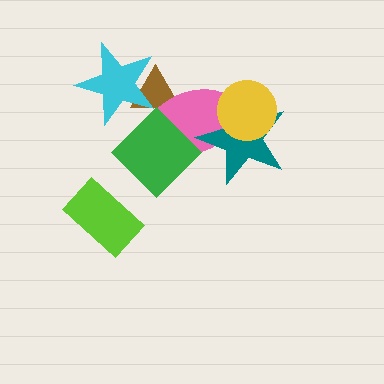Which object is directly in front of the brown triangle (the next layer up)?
The cyan star is directly in front of the brown triangle.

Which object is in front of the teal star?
The yellow circle is in front of the teal star.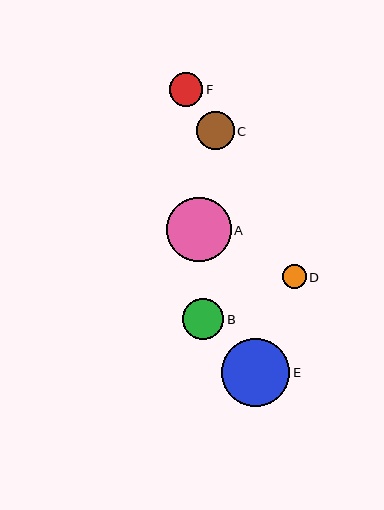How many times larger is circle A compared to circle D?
Circle A is approximately 2.7 times the size of circle D.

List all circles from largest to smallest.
From largest to smallest: E, A, B, C, F, D.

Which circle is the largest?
Circle E is the largest with a size of approximately 68 pixels.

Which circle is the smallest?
Circle D is the smallest with a size of approximately 24 pixels.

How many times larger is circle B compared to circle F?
Circle B is approximately 1.2 times the size of circle F.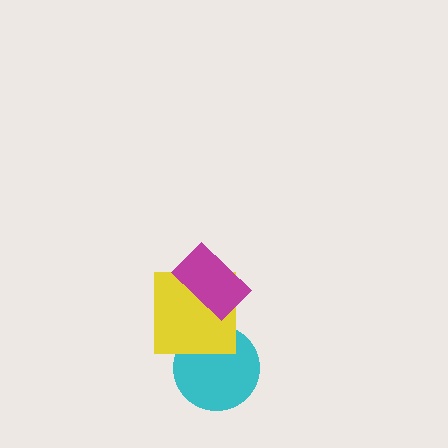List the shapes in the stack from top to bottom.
From top to bottom: the magenta rectangle, the yellow square, the cyan circle.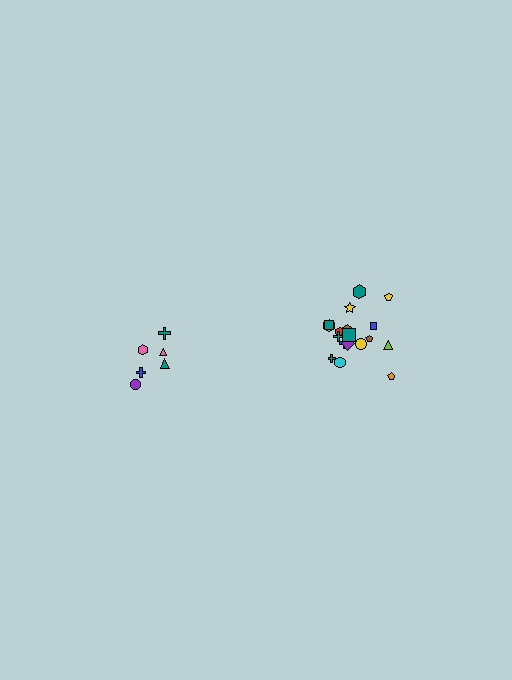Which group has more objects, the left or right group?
The right group.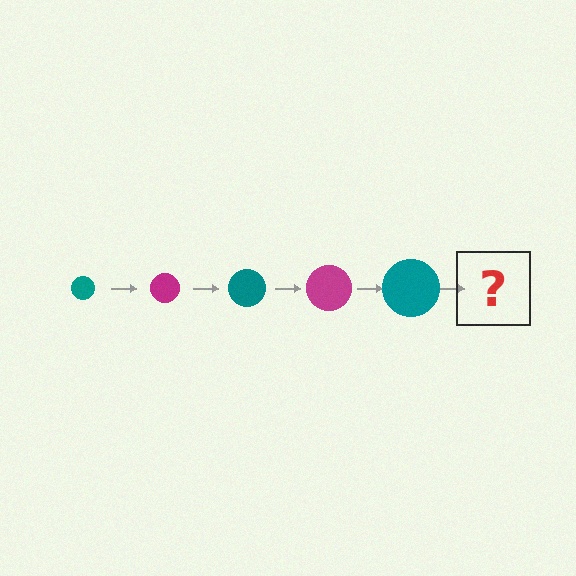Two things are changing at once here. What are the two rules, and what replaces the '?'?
The two rules are that the circle grows larger each step and the color cycles through teal and magenta. The '?' should be a magenta circle, larger than the previous one.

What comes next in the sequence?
The next element should be a magenta circle, larger than the previous one.